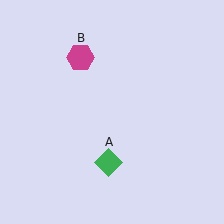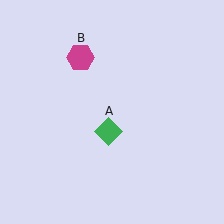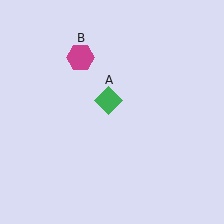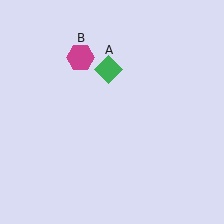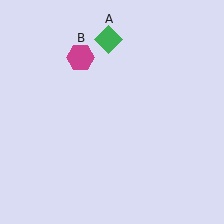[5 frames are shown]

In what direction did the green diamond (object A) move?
The green diamond (object A) moved up.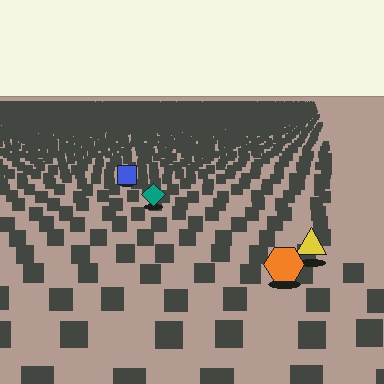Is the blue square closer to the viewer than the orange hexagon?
No. The orange hexagon is closer — you can tell from the texture gradient: the ground texture is coarser near it.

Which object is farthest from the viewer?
The blue square is farthest from the viewer. It appears smaller and the ground texture around it is denser.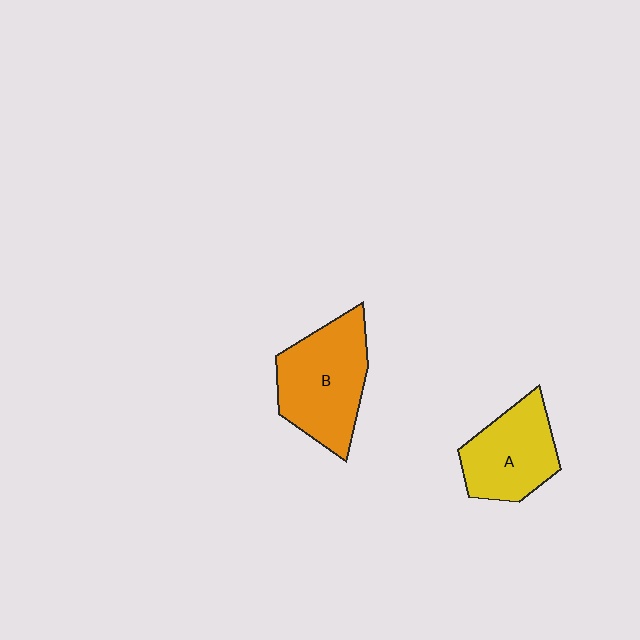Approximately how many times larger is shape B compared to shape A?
Approximately 1.2 times.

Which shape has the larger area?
Shape B (orange).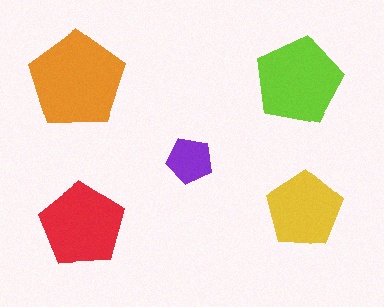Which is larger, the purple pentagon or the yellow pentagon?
The yellow one.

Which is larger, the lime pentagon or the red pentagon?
The lime one.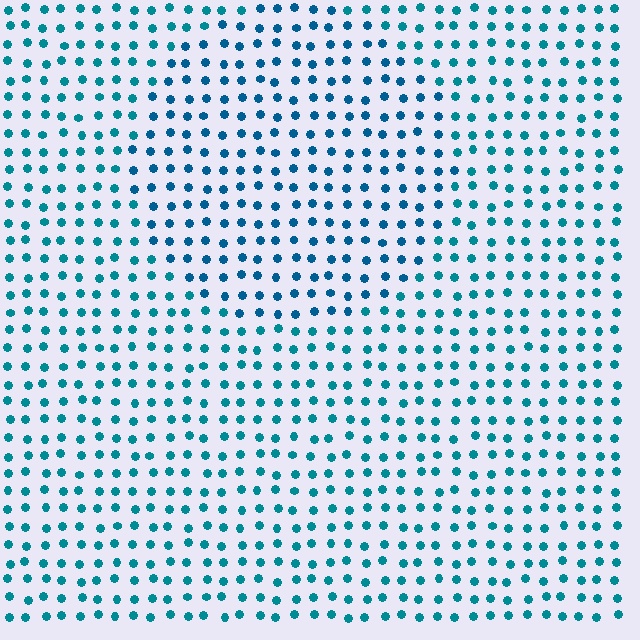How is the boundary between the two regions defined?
The boundary is defined purely by a slight shift in hue (about 18 degrees). Spacing, size, and orientation are identical on both sides.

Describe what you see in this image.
The image is filled with small teal elements in a uniform arrangement. A circle-shaped region is visible where the elements are tinted to a slightly different hue, forming a subtle color boundary.